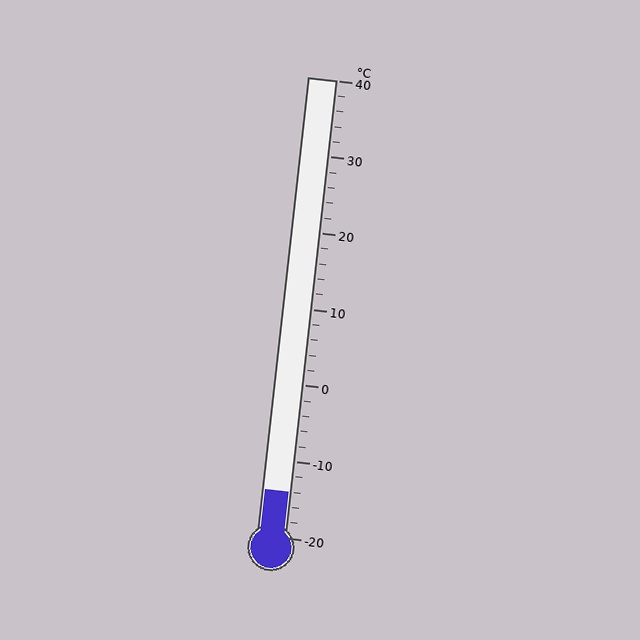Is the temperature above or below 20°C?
The temperature is below 20°C.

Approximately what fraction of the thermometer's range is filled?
The thermometer is filled to approximately 10% of its range.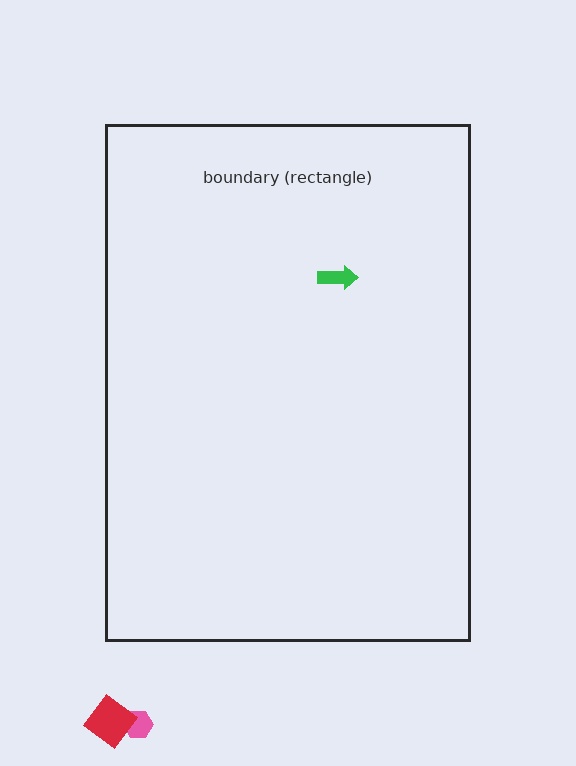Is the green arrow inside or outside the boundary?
Inside.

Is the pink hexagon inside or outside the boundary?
Outside.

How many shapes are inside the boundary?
1 inside, 2 outside.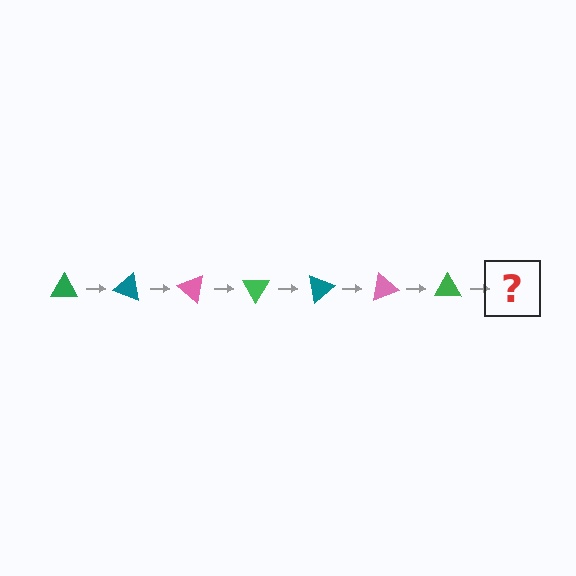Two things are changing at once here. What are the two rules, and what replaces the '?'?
The two rules are that it rotates 20 degrees each step and the color cycles through green, teal, and pink. The '?' should be a teal triangle, rotated 140 degrees from the start.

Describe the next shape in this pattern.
It should be a teal triangle, rotated 140 degrees from the start.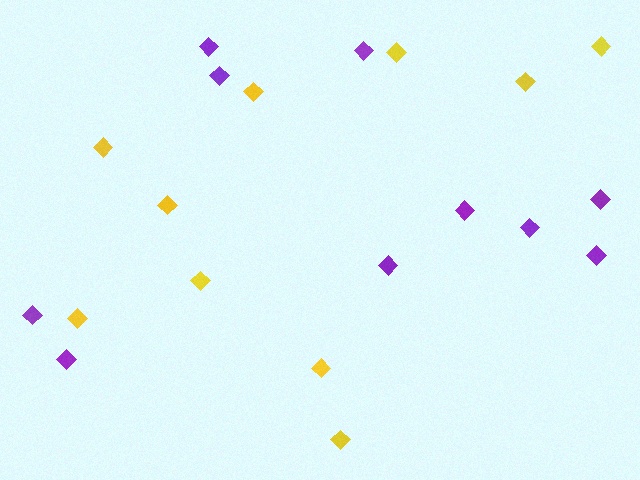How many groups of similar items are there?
There are 2 groups: one group of purple diamonds (10) and one group of yellow diamonds (10).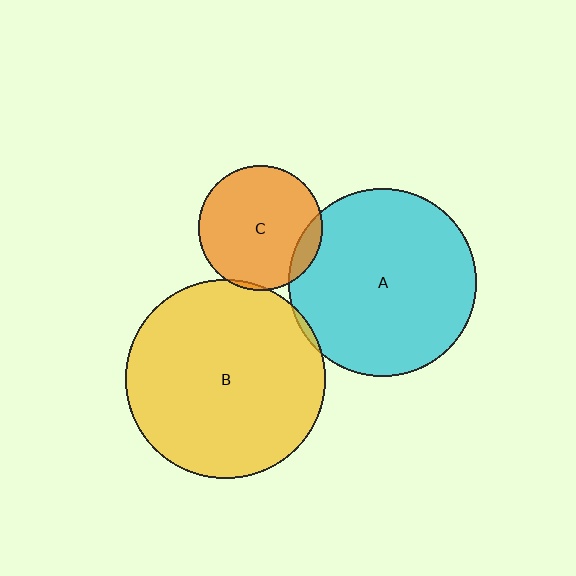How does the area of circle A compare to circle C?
Approximately 2.3 times.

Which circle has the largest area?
Circle B (yellow).